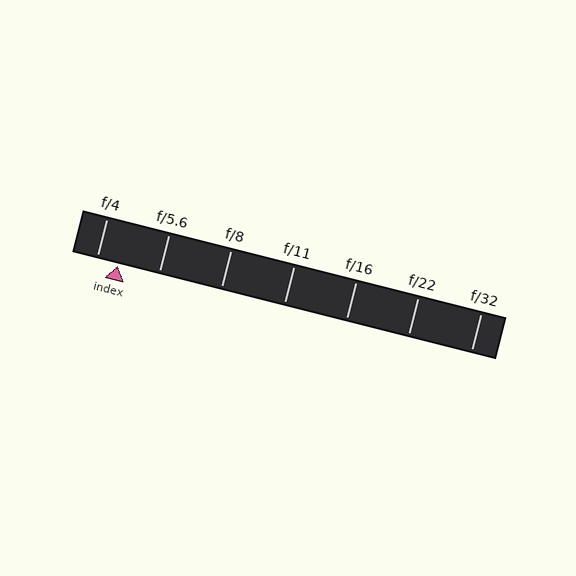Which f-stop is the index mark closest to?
The index mark is closest to f/4.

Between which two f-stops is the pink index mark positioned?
The index mark is between f/4 and f/5.6.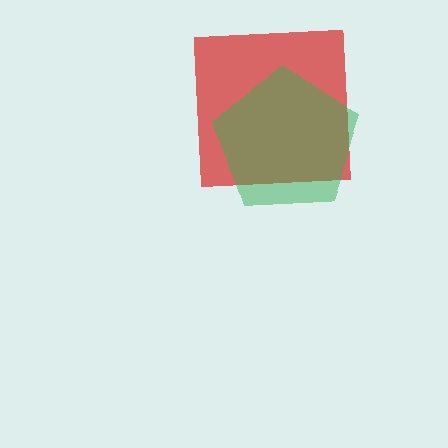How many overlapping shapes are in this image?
There are 2 overlapping shapes in the image.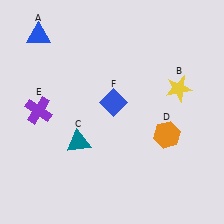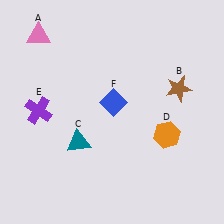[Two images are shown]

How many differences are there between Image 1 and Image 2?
There are 2 differences between the two images.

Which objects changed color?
A changed from blue to pink. B changed from yellow to brown.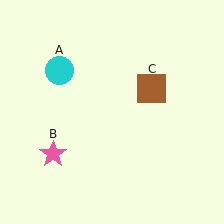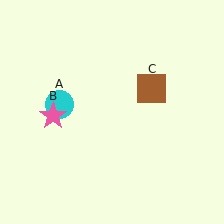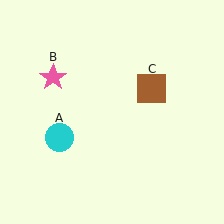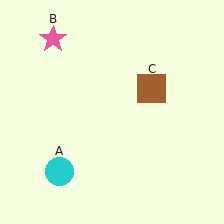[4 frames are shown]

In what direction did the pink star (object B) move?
The pink star (object B) moved up.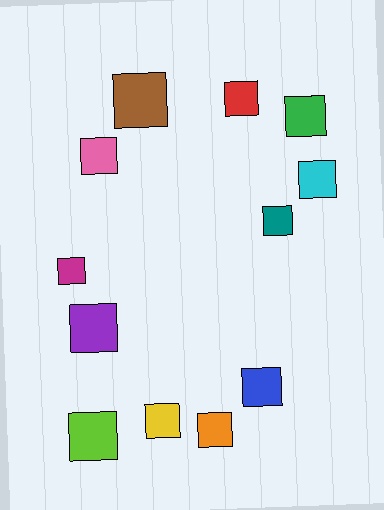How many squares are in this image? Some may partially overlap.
There are 12 squares.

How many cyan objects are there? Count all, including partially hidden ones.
There is 1 cyan object.